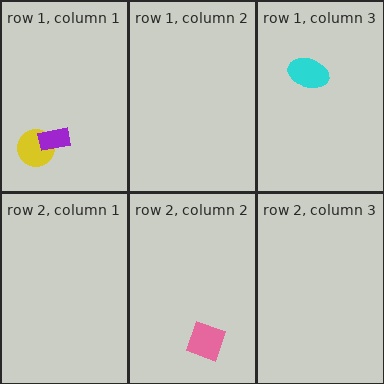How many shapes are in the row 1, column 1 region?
2.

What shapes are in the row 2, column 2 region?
The pink diamond.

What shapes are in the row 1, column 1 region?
The yellow circle, the purple rectangle.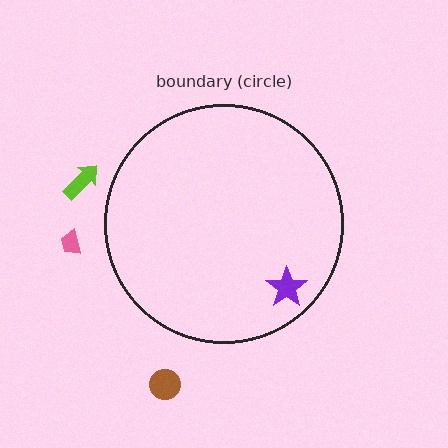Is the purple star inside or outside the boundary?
Inside.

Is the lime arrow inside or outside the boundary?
Outside.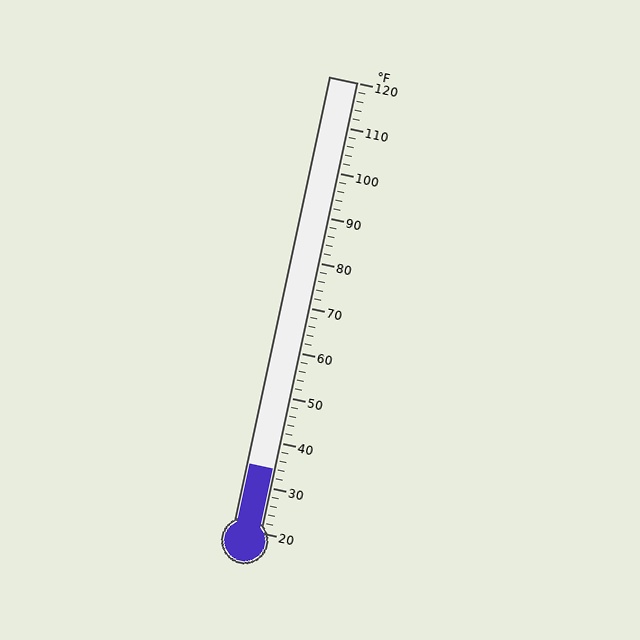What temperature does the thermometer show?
The thermometer shows approximately 34°F.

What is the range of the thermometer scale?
The thermometer scale ranges from 20°F to 120°F.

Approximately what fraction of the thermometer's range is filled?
The thermometer is filled to approximately 15% of its range.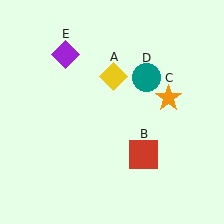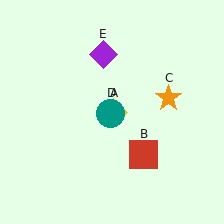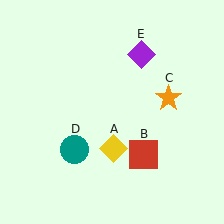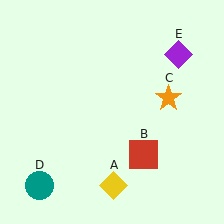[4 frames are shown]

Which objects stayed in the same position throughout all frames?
Red square (object B) and orange star (object C) remained stationary.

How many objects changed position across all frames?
3 objects changed position: yellow diamond (object A), teal circle (object D), purple diamond (object E).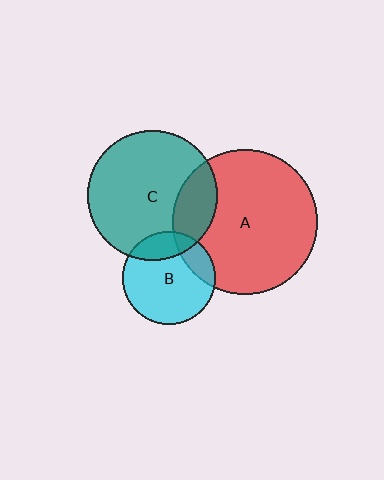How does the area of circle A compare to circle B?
Approximately 2.4 times.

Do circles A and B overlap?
Yes.